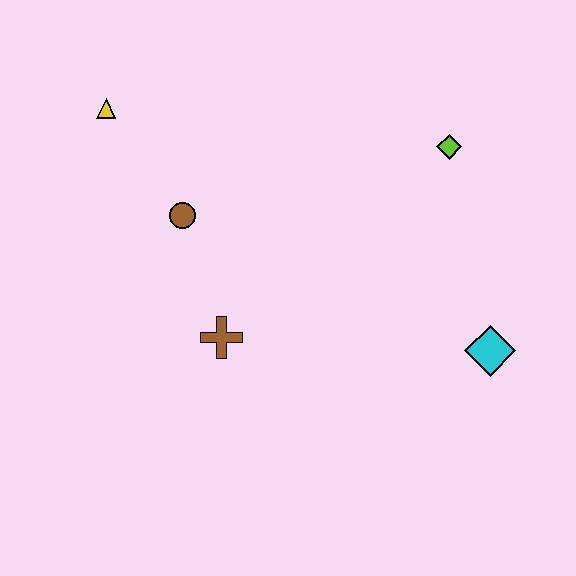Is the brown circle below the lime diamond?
Yes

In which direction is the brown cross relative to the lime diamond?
The brown cross is to the left of the lime diamond.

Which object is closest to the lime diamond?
The cyan diamond is closest to the lime diamond.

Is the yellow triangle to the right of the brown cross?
No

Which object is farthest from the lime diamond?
The yellow triangle is farthest from the lime diamond.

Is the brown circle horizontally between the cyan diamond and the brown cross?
No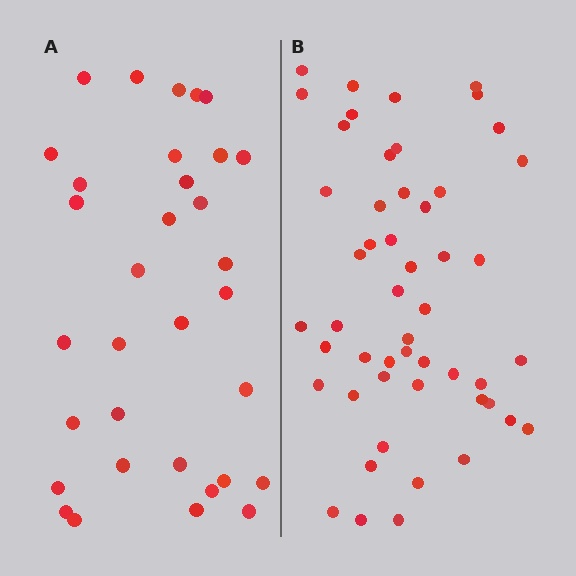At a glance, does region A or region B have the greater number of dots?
Region B (the right region) has more dots.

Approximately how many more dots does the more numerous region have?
Region B has approximately 20 more dots than region A.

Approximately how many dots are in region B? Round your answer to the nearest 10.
About 50 dots. (The exact count is 51, which rounds to 50.)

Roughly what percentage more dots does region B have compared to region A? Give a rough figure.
About 55% more.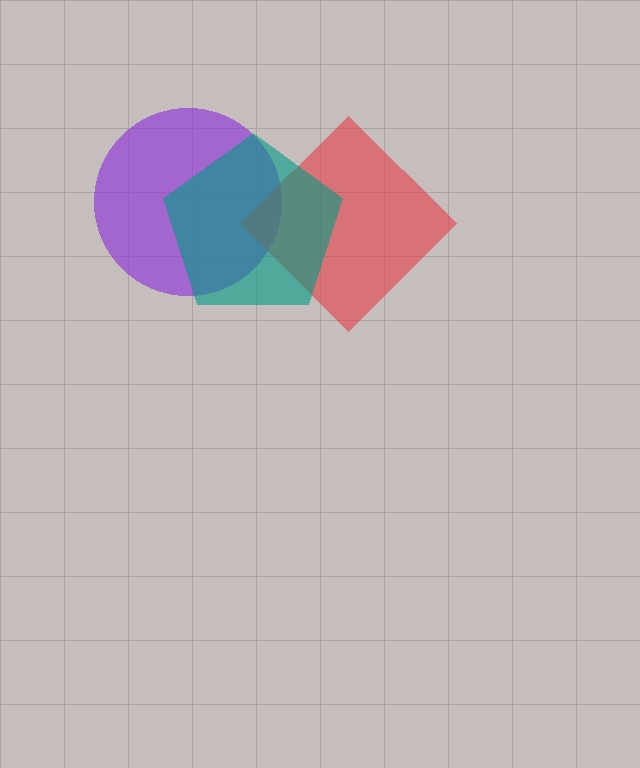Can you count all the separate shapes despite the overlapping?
Yes, there are 3 separate shapes.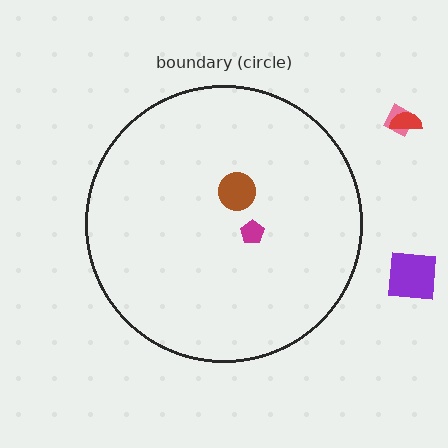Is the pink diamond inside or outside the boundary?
Outside.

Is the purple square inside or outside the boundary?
Outside.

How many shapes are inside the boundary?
2 inside, 3 outside.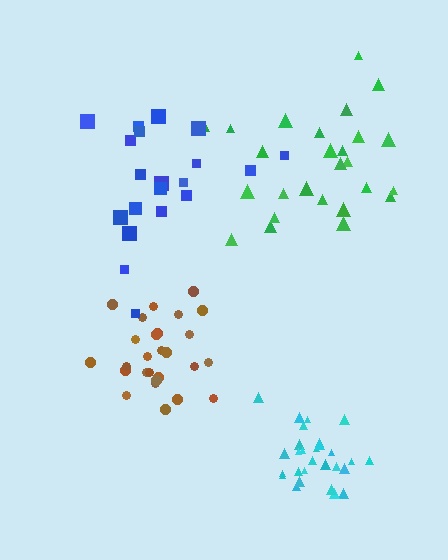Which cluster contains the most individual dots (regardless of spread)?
Cyan (28).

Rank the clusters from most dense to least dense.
cyan, brown, blue, green.